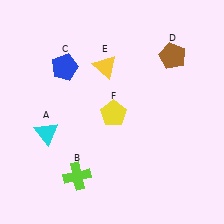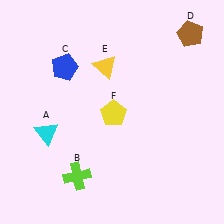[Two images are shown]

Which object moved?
The brown pentagon (D) moved up.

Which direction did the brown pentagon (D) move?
The brown pentagon (D) moved up.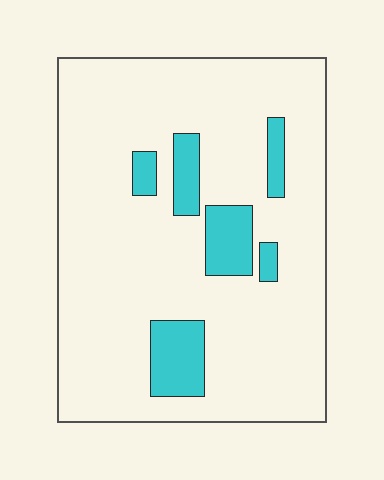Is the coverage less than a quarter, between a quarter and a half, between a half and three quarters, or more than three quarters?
Less than a quarter.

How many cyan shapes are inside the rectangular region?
6.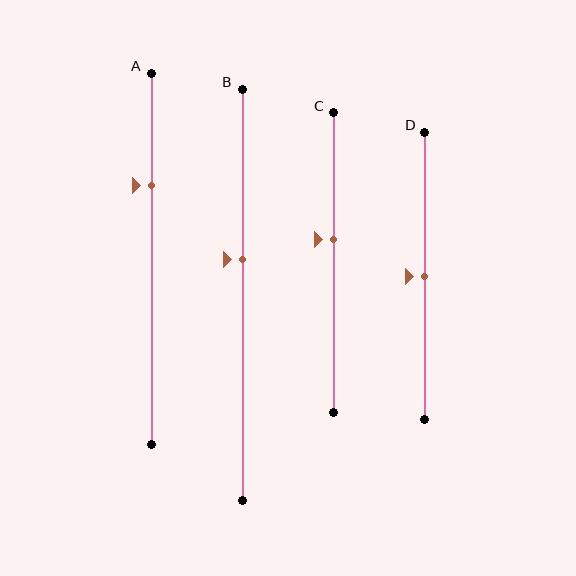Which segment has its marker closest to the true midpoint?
Segment D has its marker closest to the true midpoint.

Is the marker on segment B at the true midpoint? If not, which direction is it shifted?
No, the marker on segment B is shifted upward by about 9% of the segment length.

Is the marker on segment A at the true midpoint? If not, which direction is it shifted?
No, the marker on segment A is shifted upward by about 20% of the segment length.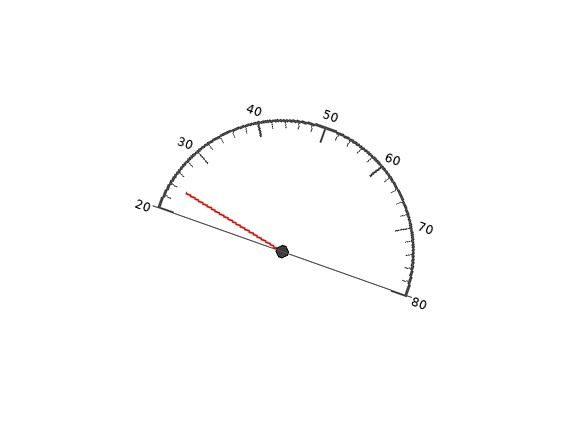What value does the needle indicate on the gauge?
The needle indicates approximately 24.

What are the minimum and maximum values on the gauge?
The gauge ranges from 20 to 80.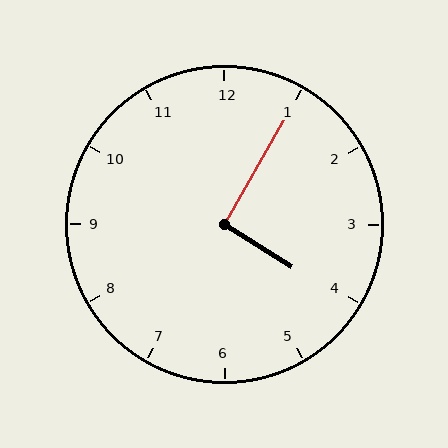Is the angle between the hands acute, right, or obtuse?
It is right.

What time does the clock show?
4:05.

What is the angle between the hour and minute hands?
Approximately 92 degrees.